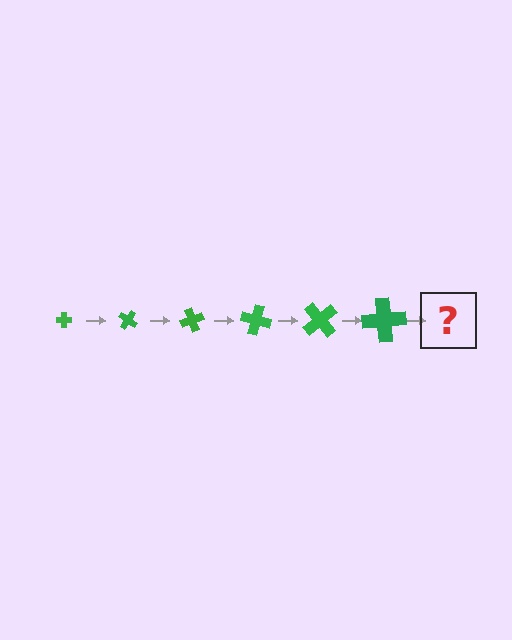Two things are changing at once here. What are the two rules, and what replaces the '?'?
The two rules are that the cross grows larger each step and it rotates 35 degrees each step. The '?' should be a cross, larger than the previous one and rotated 210 degrees from the start.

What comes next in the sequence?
The next element should be a cross, larger than the previous one and rotated 210 degrees from the start.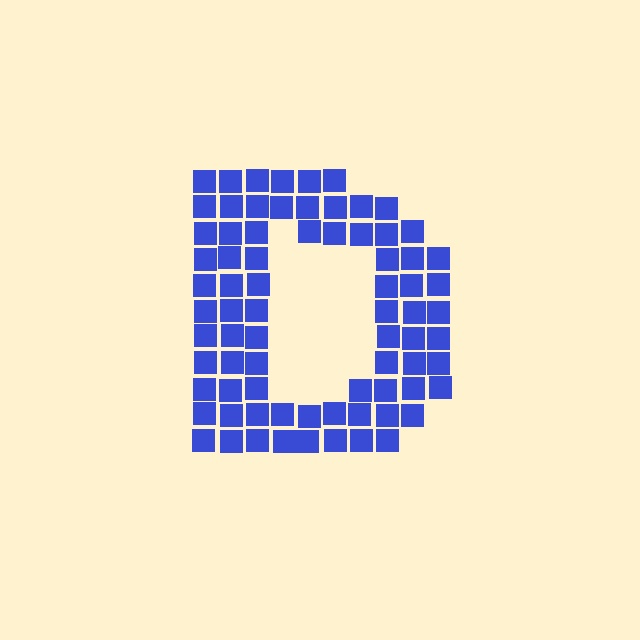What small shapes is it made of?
It is made of small squares.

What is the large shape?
The large shape is the letter D.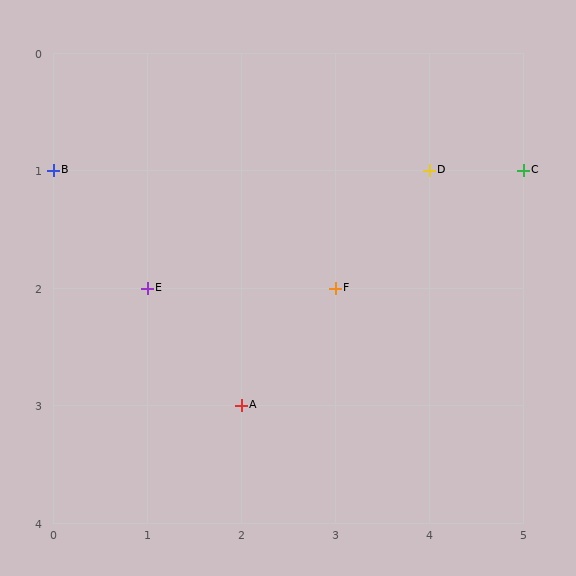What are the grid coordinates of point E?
Point E is at grid coordinates (1, 2).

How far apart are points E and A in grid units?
Points E and A are 1 column and 1 row apart (about 1.4 grid units diagonally).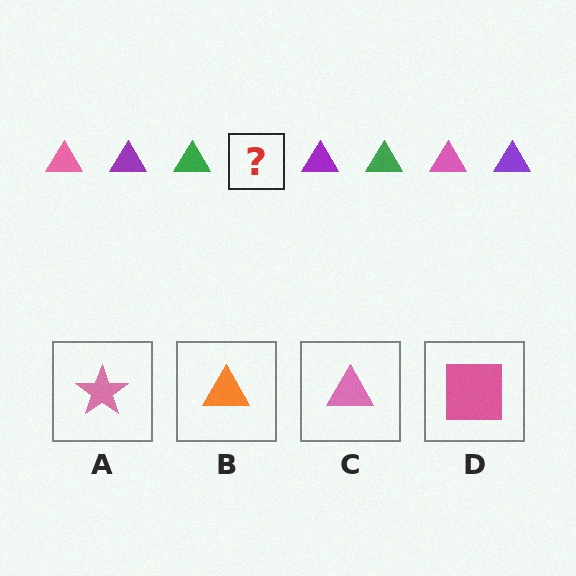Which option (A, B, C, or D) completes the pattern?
C.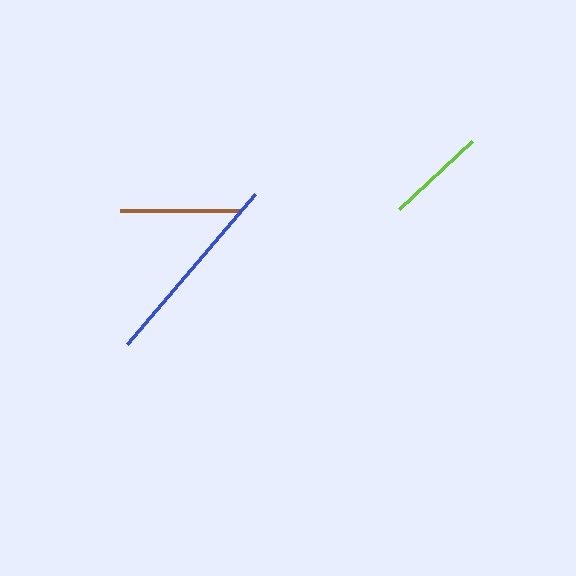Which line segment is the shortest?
The lime line is the shortest at approximately 100 pixels.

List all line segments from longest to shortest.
From longest to shortest: blue, brown, lime.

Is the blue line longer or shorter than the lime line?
The blue line is longer than the lime line.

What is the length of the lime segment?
The lime segment is approximately 100 pixels long.